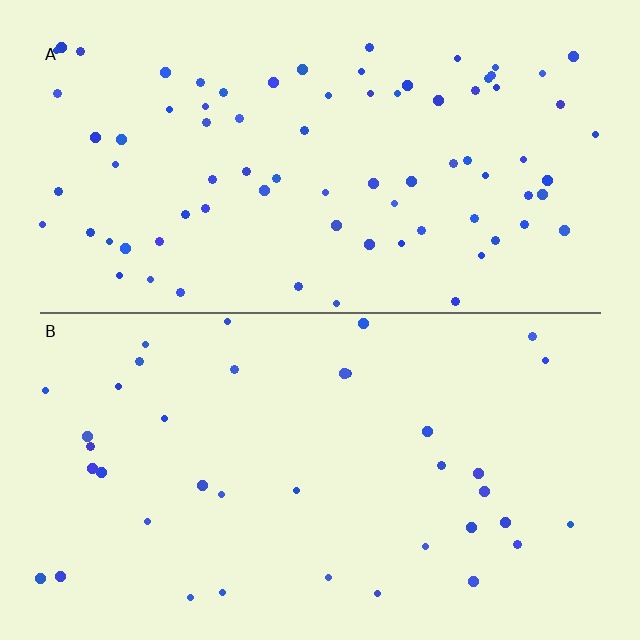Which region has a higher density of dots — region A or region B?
A (the top).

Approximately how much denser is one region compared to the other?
Approximately 2.1× — region A over region B.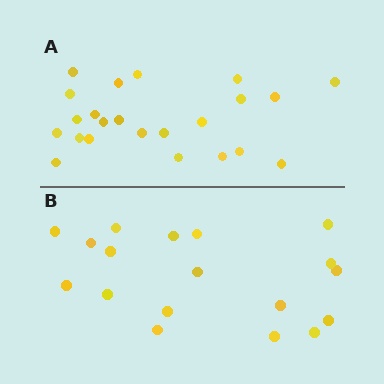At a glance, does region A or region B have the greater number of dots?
Region A (the top region) has more dots.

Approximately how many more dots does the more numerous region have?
Region A has about 5 more dots than region B.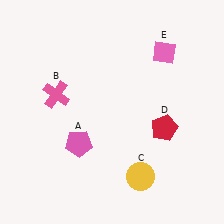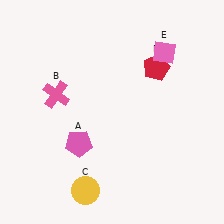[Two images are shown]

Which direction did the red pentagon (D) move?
The red pentagon (D) moved up.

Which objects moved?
The objects that moved are: the yellow circle (C), the red pentagon (D).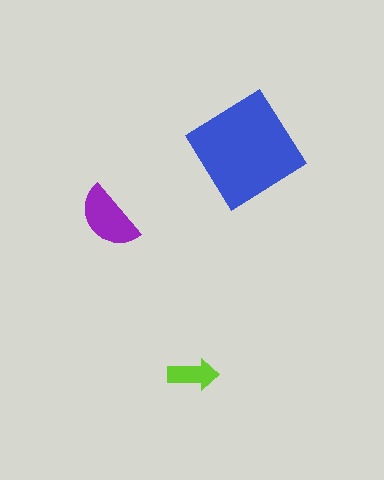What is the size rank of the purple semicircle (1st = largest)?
2nd.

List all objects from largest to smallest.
The blue diamond, the purple semicircle, the lime arrow.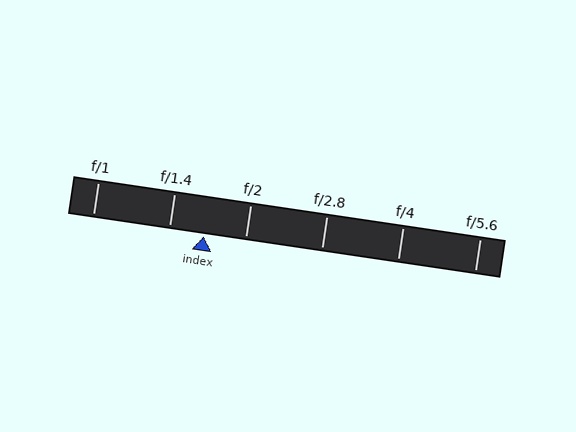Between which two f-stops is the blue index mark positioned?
The index mark is between f/1.4 and f/2.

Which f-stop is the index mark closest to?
The index mark is closest to f/1.4.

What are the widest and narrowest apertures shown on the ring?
The widest aperture shown is f/1 and the narrowest is f/5.6.